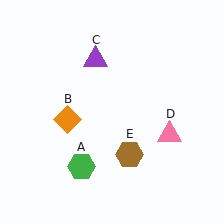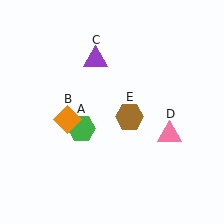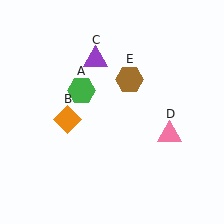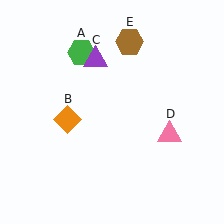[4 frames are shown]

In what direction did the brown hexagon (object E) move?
The brown hexagon (object E) moved up.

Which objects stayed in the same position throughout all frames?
Orange diamond (object B) and purple triangle (object C) and pink triangle (object D) remained stationary.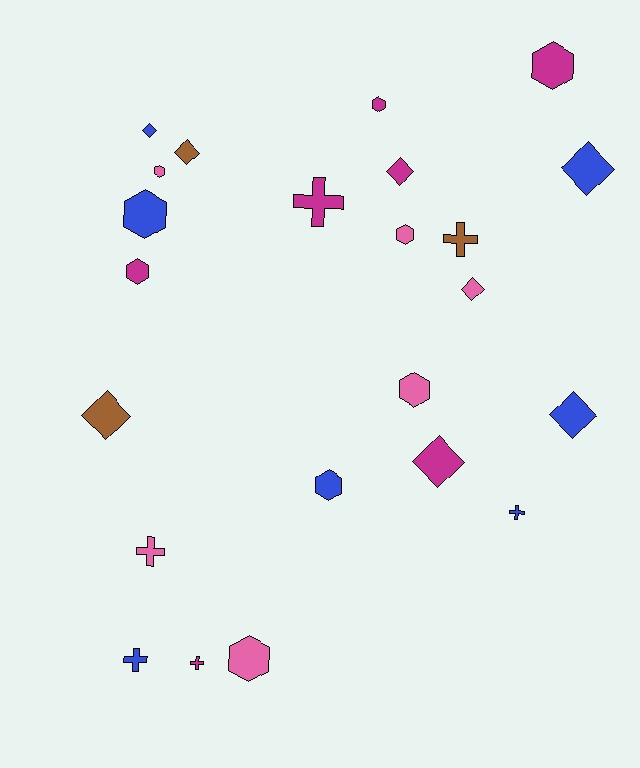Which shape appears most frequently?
Hexagon, with 9 objects.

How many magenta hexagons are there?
There are 3 magenta hexagons.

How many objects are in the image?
There are 23 objects.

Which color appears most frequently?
Magenta, with 7 objects.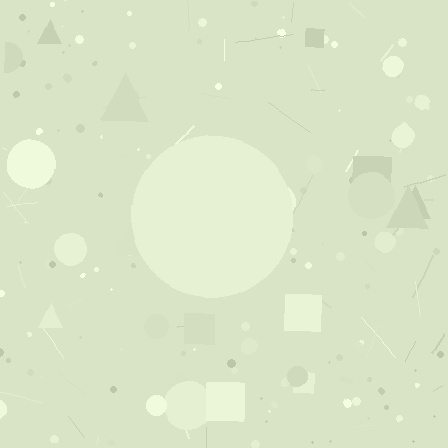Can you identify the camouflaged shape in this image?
The camouflaged shape is a circle.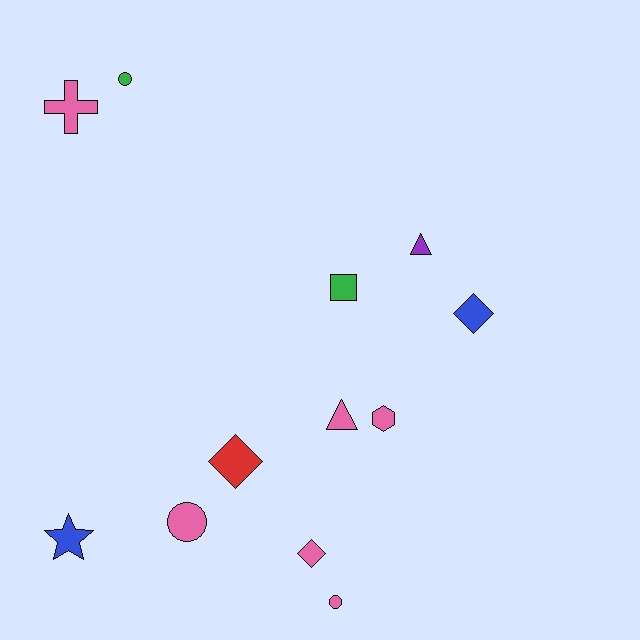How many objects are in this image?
There are 12 objects.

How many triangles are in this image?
There are 2 triangles.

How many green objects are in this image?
There are 2 green objects.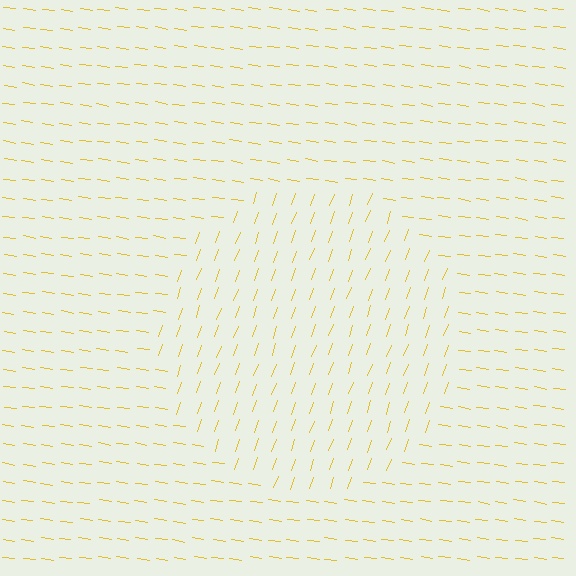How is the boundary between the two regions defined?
The boundary is defined purely by a change in line orientation (approximately 78 degrees difference). All lines are the same color and thickness.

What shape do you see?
I see a circle.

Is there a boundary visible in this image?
Yes, there is a texture boundary formed by a change in line orientation.